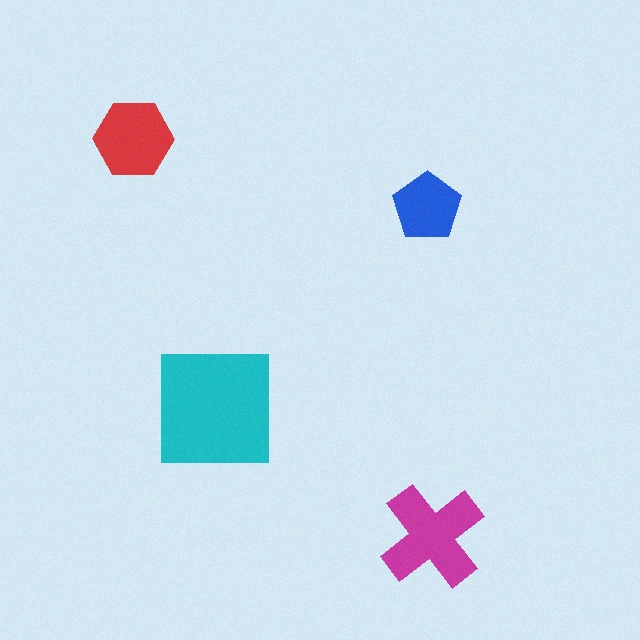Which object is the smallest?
The blue pentagon.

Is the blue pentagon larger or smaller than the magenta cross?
Smaller.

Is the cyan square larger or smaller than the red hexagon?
Larger.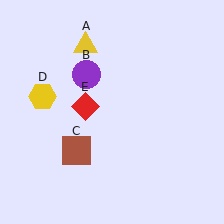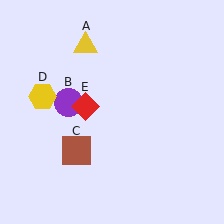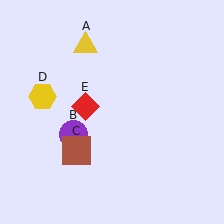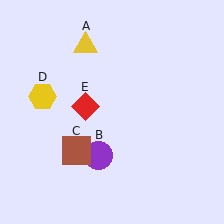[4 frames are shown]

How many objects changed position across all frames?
1 object changed position: purple circle (object B).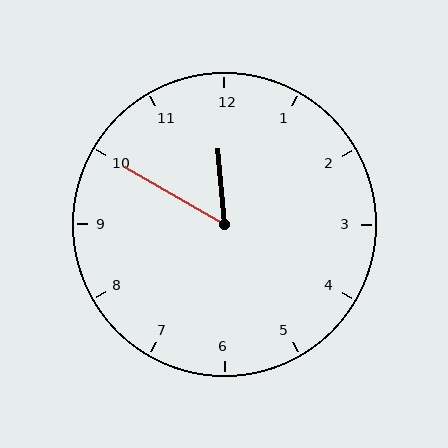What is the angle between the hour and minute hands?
Approximately 55 degrees.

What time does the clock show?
11:50.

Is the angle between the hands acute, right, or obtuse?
It is acute.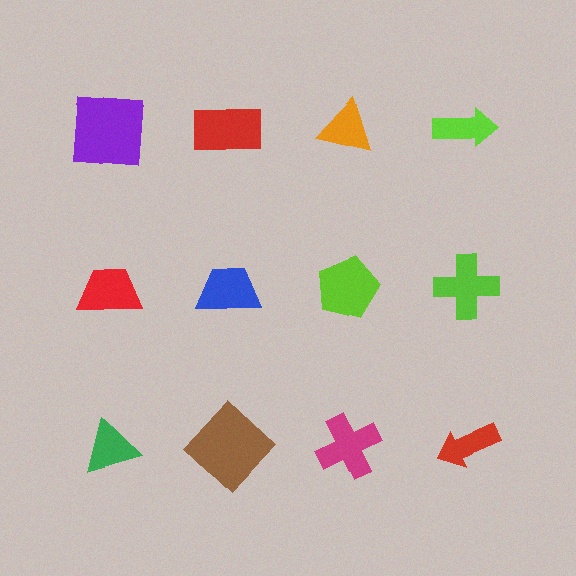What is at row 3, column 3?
A magenta cross.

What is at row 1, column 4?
A lime arrow.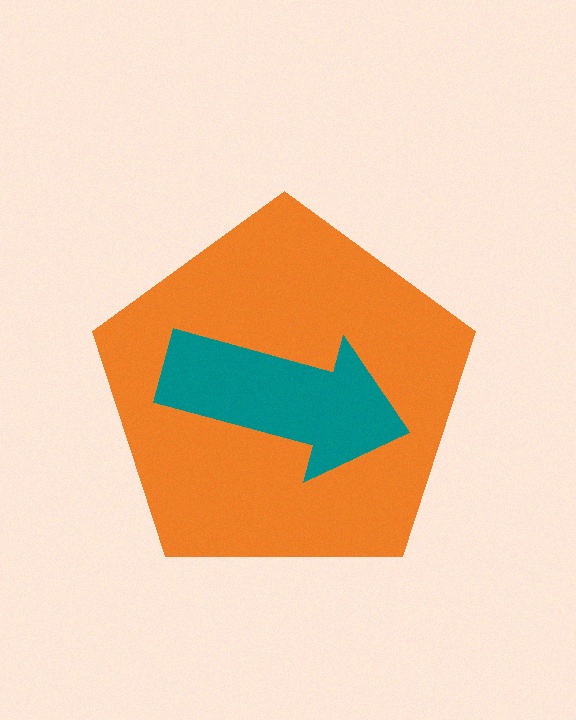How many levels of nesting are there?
2.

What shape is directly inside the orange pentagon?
The teal arrow.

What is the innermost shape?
The teal arrow.